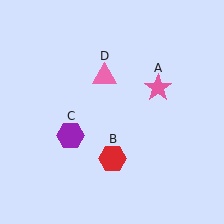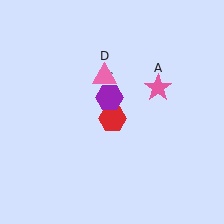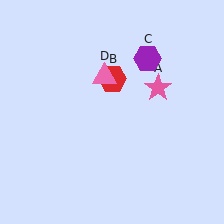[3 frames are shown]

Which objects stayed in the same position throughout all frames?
Pink star (object A) and pink triangle (object D) remained stationary.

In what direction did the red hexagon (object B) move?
The red hexagon (object B) moved up.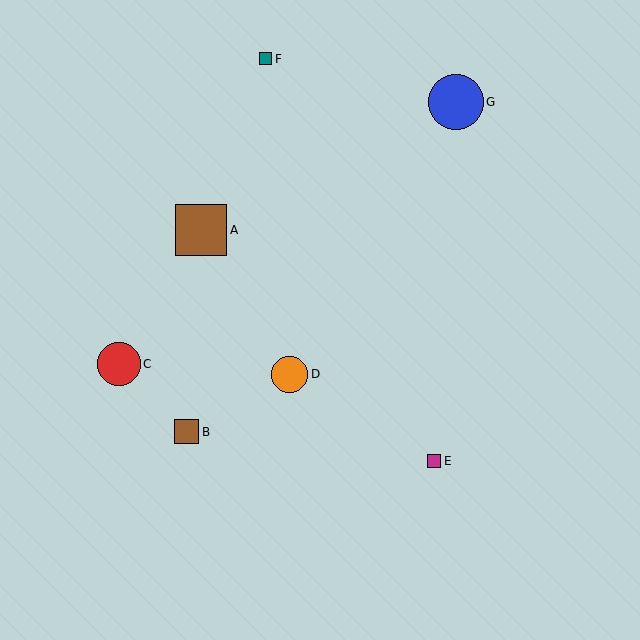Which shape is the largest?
The blue circle (labeled G) is the largest.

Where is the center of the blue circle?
The center of the blue circle is at (456, 102).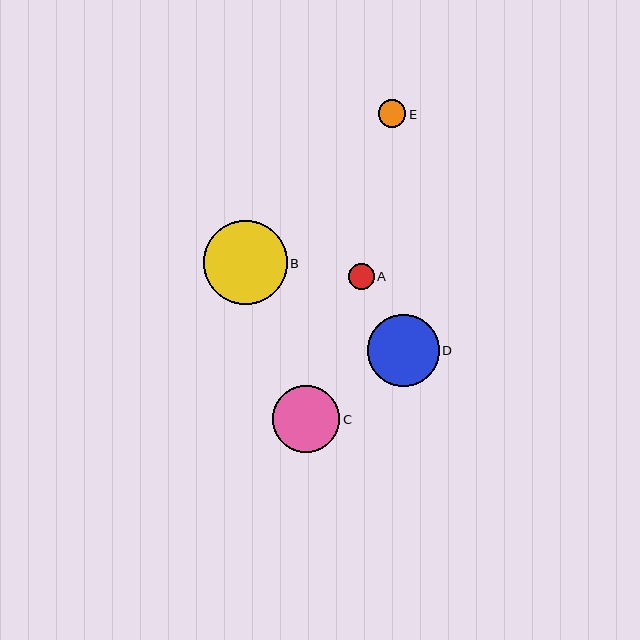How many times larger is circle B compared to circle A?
Circle B is approximately 3.3 times the size of circle A.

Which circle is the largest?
Circle B is the largest with a size of approximately 84 pixels.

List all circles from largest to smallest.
From largest to smallest: B, D, C, E, A.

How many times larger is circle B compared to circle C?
Circle B is approximately 1.2 times the size of circle C.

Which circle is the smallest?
Circle A is the smallest with a size of approximately 25 pixels.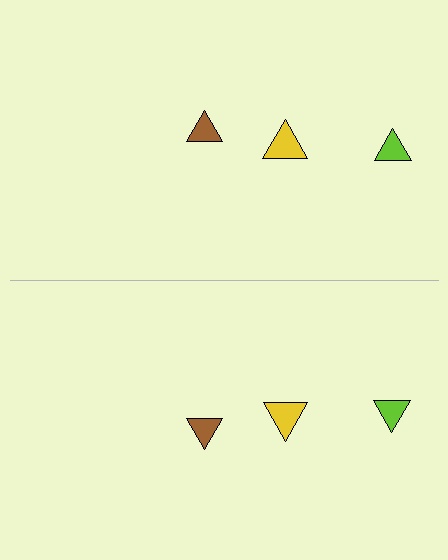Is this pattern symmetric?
Yes, this pattern has bilateral (reflection) symmetry.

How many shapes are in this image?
There are 6 shapes in this image.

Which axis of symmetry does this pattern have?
The pattern has a horizontal axis of symmetry running through the center of the image.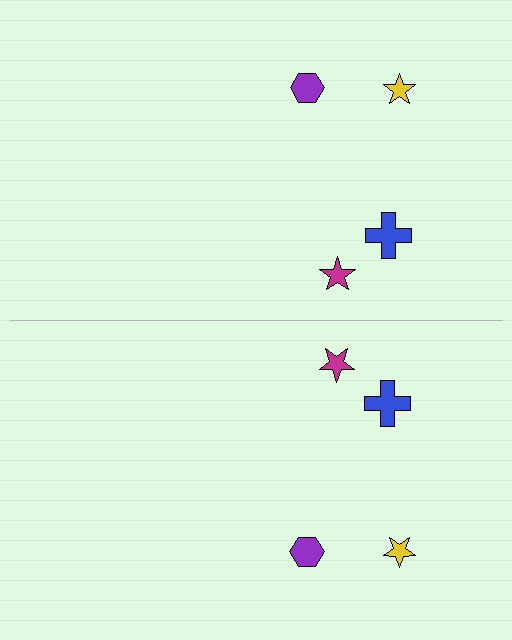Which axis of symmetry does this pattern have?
The pattern has a horizontal axis of symmetry running through the center of the image.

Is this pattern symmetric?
Yes, this pattern has bilateral (reflection) symmetry.